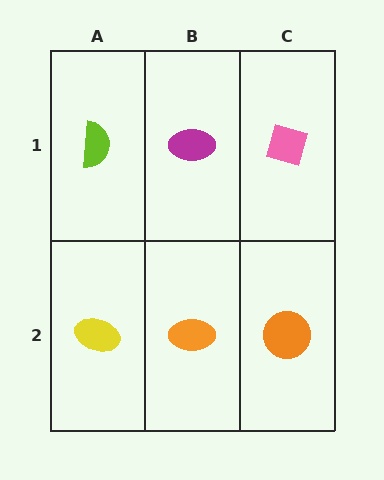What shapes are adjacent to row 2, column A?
A lime semicircle (row 1, column A), an orange ellipse (row 2, column B).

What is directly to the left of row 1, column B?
A lime semicircle.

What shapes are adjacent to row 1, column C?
An orange circle (row 2, column C), a magenta ellipse (row 1, column B).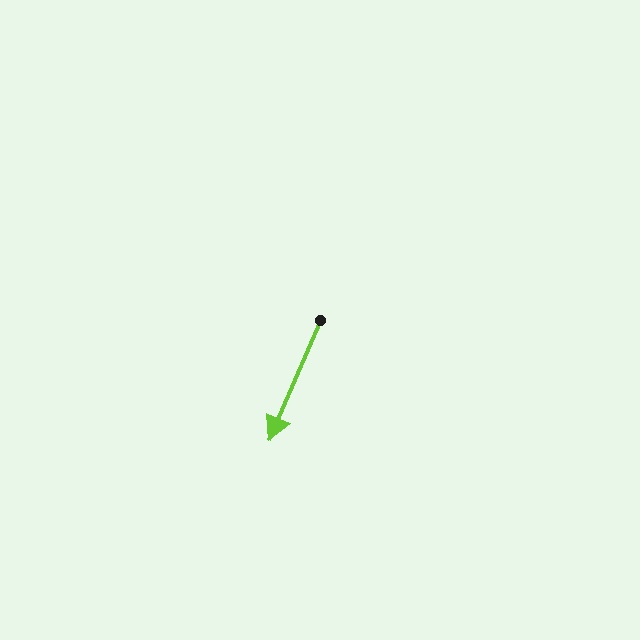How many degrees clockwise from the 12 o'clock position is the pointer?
Approximately 203 degrees.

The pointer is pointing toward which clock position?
Roughly 7 o'clock.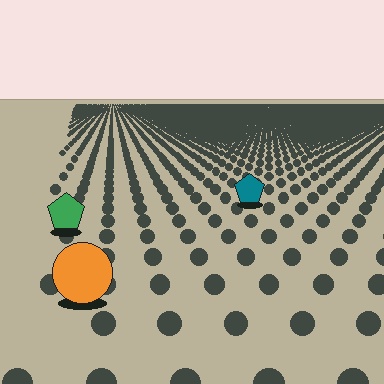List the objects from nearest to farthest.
From nearest to farthest: the orange circle, the green pentagon, the teal pentagon.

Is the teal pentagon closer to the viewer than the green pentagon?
No. The green pentagon is closer — you can tell from the texture gradient: the ground texture is coarser near it.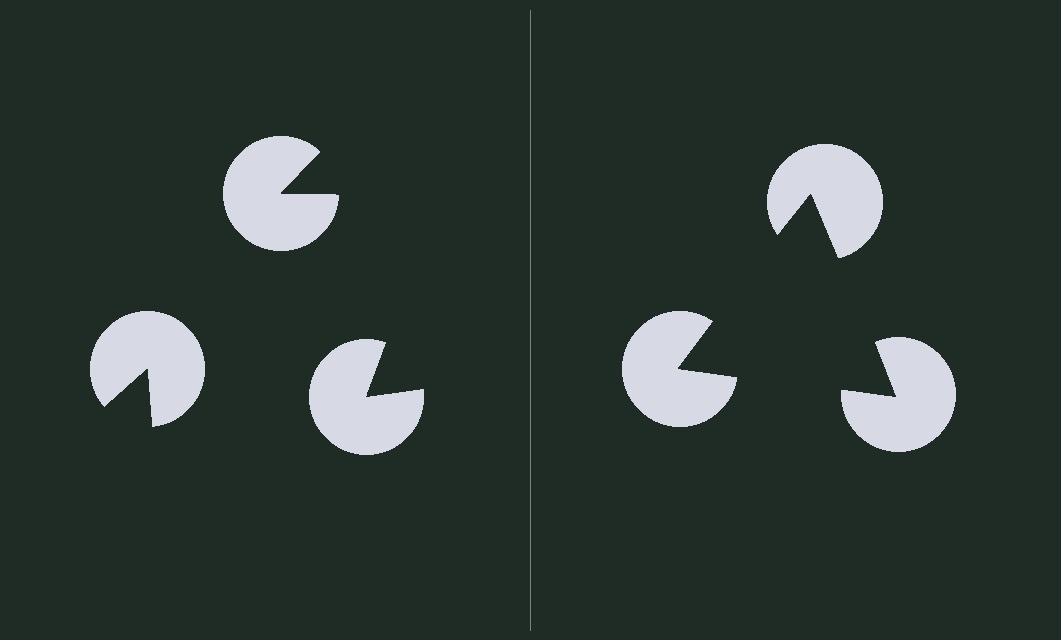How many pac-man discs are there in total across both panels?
6 — 3 on each side.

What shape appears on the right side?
An illusory triangle.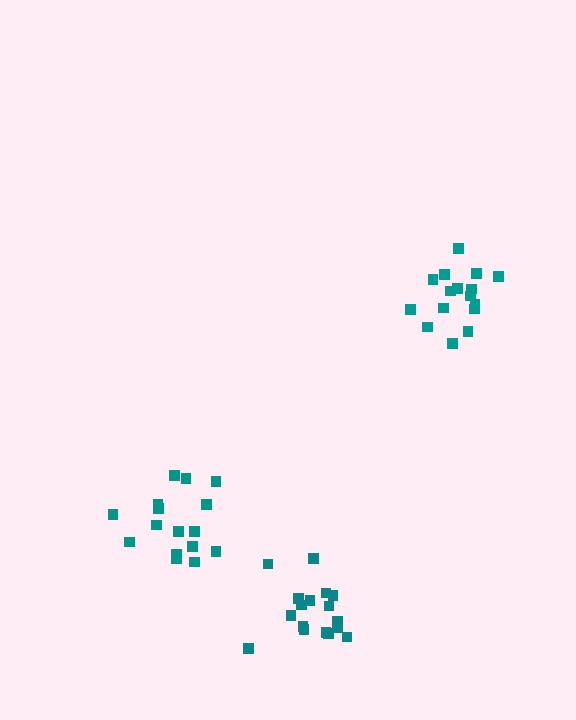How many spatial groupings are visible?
There are 3 spatial groupings.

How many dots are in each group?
Group 1: 16 dots, Group 2: 17 dots, Group 3: 16 dots (49 total).